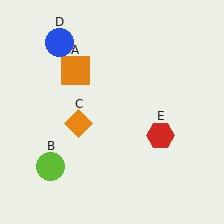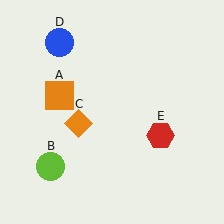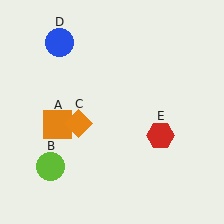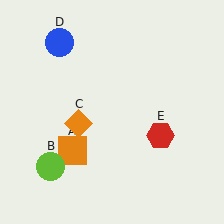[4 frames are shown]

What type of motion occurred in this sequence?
The orange square (object A) rotated counterclockwise around the center of the scene.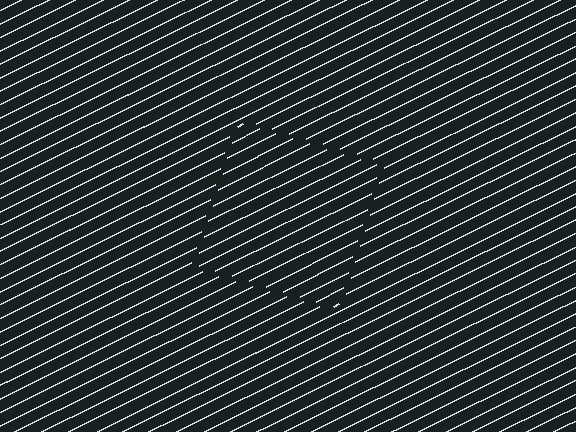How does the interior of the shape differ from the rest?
The interior of the shape contains the same grating, shifted by half a period — the contour is defined by the phase discontinuity where line-ends from the inner and outer gratings abut.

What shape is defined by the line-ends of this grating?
An illusory square. The interior of the shape contains the same grating, shifted by half a period — the contour is defined by the phase discontinuity where line-ends from the inner and outer gratings abut.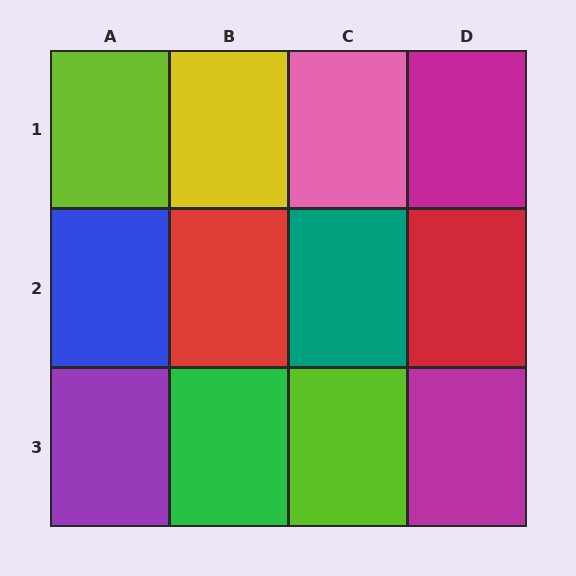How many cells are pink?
1 cell is pink.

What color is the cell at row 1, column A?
Lime.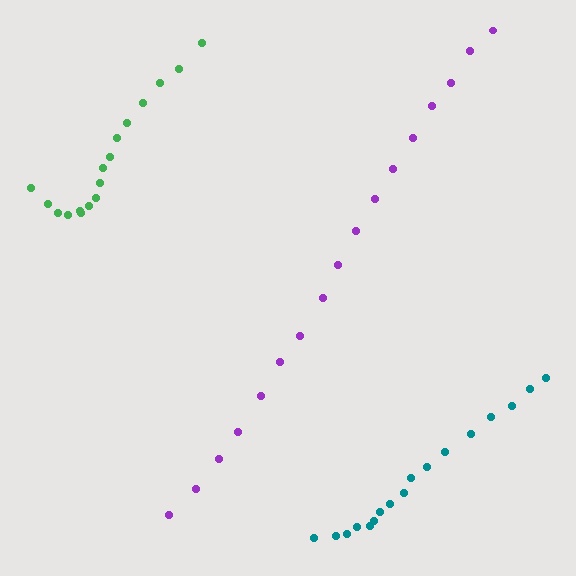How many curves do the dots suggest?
There are 3 distinct paths.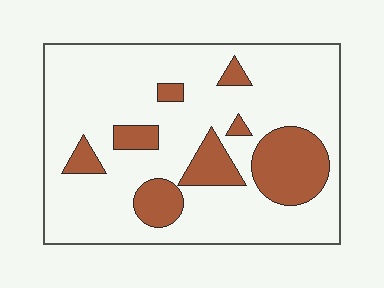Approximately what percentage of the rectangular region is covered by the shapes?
Approximately 20%.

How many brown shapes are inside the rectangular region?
8.